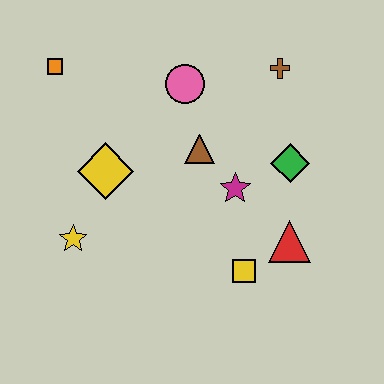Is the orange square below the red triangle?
No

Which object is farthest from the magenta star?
The orange square is farthest from the magenta star.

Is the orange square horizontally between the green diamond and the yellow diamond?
No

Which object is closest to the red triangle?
The yellow square is closest to the red triangle.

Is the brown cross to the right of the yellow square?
Yes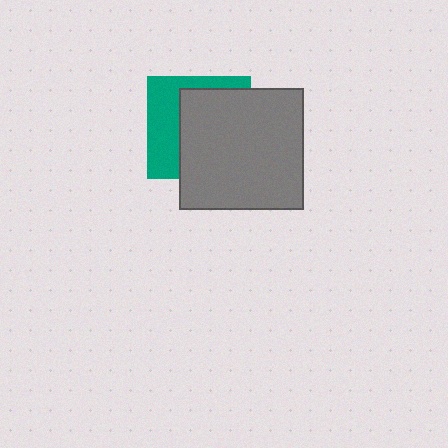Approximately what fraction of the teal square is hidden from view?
Roughly 61% of the teal square is hidden behind the gray rectangle.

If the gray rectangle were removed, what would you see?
You would see the complete teal square.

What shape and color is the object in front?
The object in front is a gray rectangle.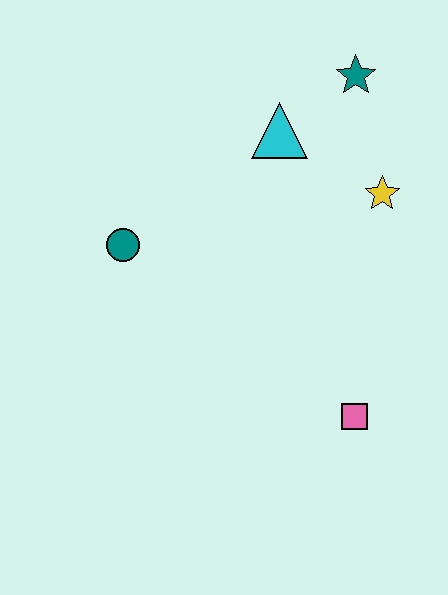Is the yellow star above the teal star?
No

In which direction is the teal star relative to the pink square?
The teal star is above the pink square.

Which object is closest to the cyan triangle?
The teal star is closest to the cyan triangle.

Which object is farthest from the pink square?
The teal star is farthest from the pink square.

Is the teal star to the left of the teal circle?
No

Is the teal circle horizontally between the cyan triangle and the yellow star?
No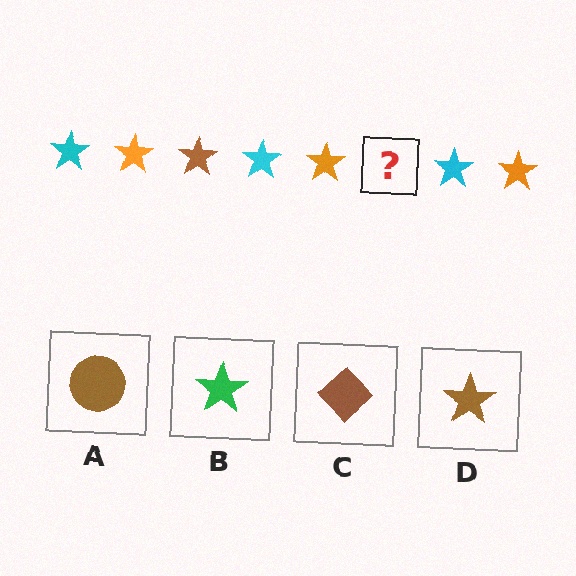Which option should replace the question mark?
Option D.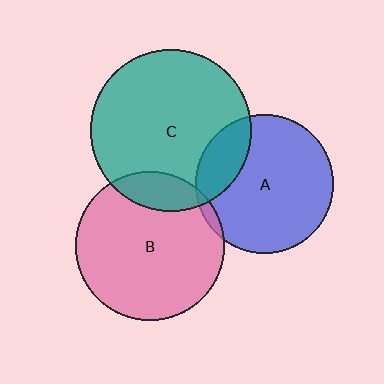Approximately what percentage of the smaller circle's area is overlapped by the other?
Approximately 5%.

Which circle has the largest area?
Circle C (teal).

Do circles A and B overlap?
Yes.